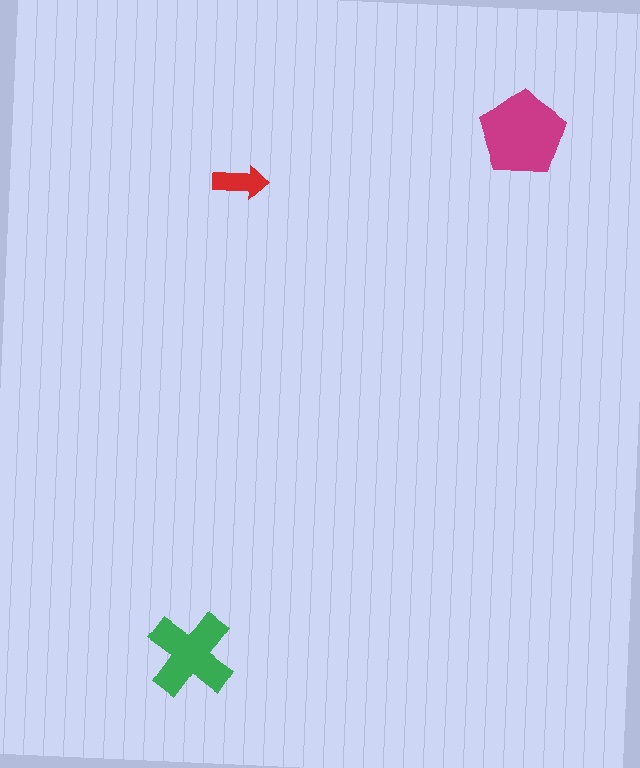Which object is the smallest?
The red arrow.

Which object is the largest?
The magenta pentagon.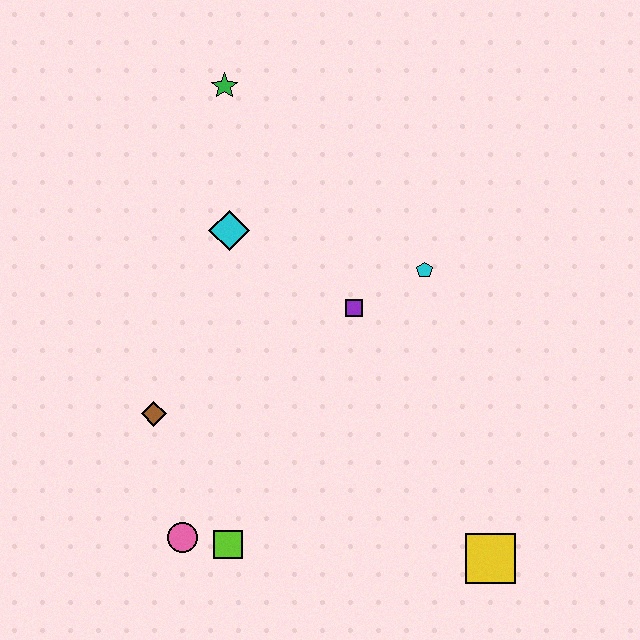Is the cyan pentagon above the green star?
No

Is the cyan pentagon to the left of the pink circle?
No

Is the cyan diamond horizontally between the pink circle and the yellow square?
Yes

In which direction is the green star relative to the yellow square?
The green star is above the yellow square.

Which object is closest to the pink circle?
The lime square is closest to the pink circle.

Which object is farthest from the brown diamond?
The yellow square is farthest from the brown diamond.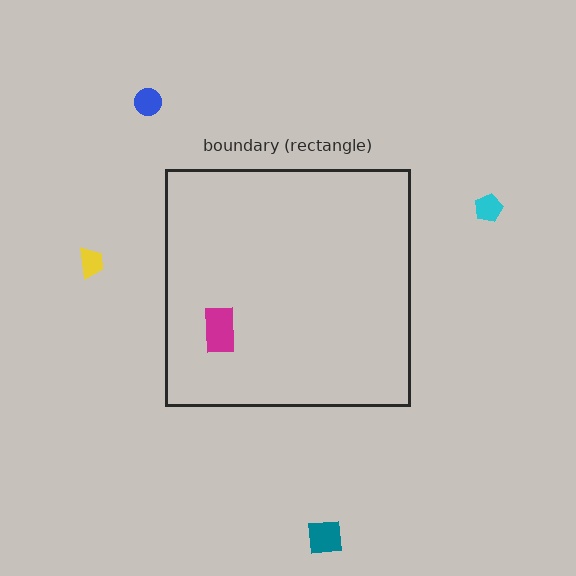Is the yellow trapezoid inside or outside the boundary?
Outside.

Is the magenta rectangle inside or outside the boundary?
Inside.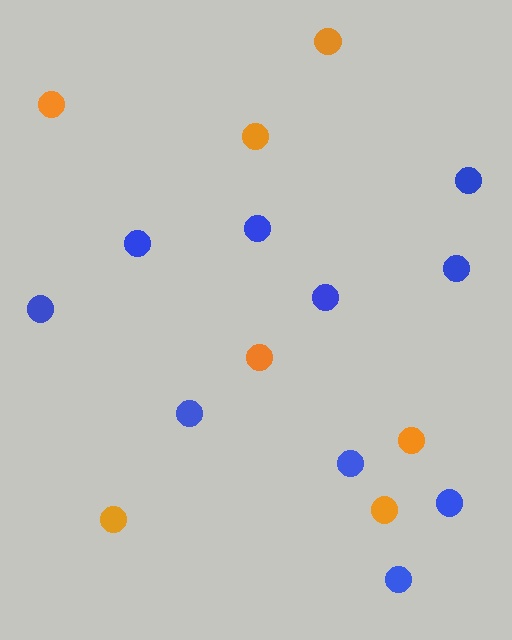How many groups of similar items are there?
There are 2 groups: one group of orange circles (7) and one group of blue circles (10).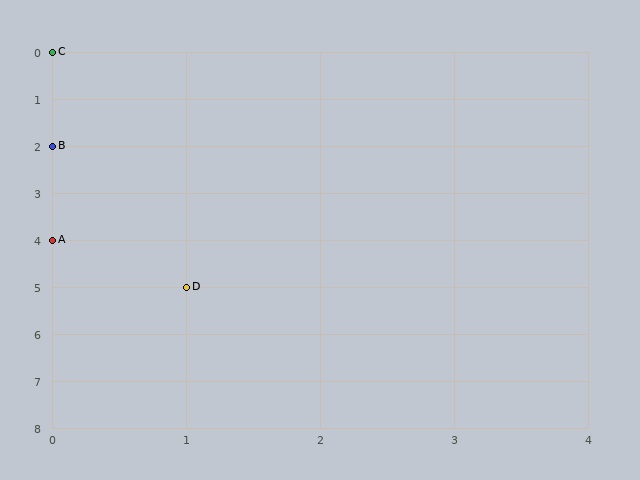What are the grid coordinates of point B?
Point B is at grid coordinates (0, 2).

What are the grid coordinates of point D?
Point D is at grid coordinates (1, 5).